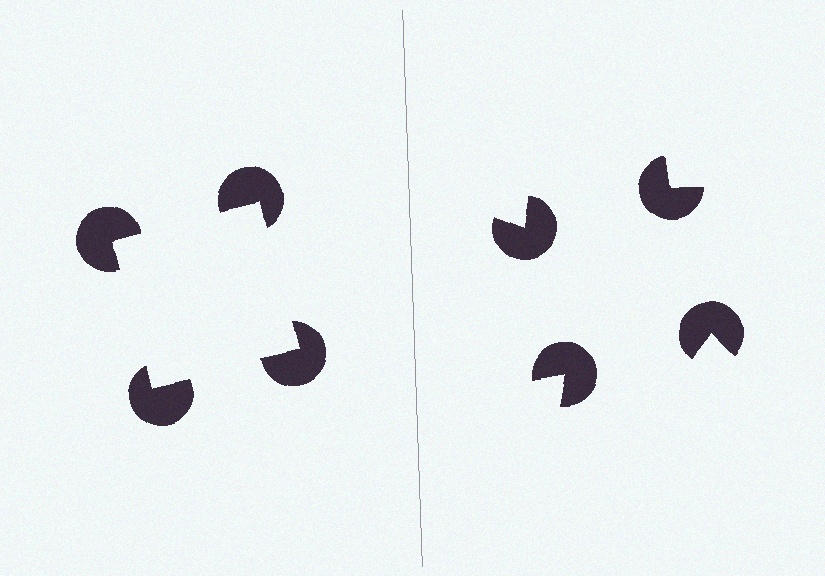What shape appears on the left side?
An illusory square.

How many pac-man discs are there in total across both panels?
8 — 4 on each side.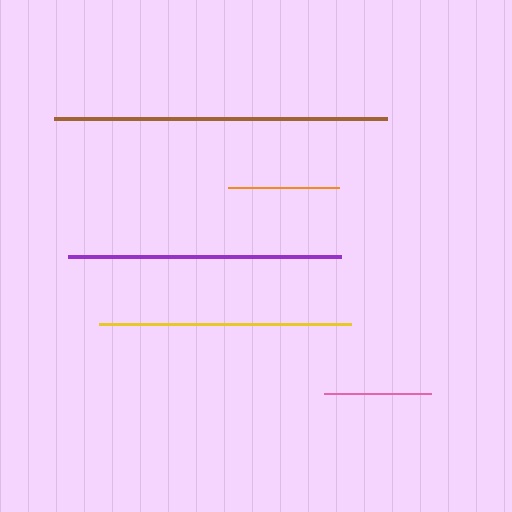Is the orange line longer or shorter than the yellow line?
The yellow line is longer than the orange line.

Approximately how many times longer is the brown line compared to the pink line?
The brown line is approximately 3.1 times the length of the pink line.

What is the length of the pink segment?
The pink segment is approximately 107 pixels long.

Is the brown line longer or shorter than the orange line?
The brown line is longer than the orange line.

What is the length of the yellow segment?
The yellow segment is approximately 251 pixels long.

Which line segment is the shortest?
The pink line is the shortest at approximately 107 pixels.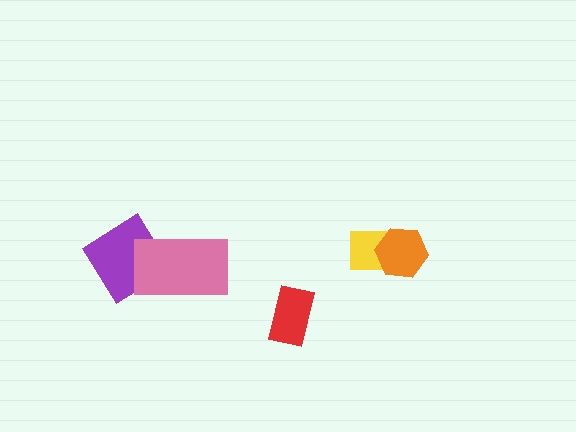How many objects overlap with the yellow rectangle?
1 object overlaps with the yellow rectangle.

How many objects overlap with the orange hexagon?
1 object overlaps with the orange hexagon.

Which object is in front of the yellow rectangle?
The orange hexagon is in front of the yellow rectangle.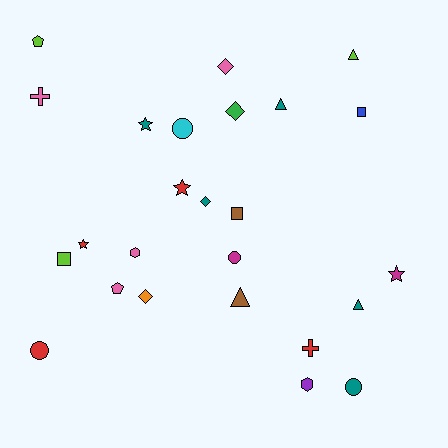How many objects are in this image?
There are 25 objects.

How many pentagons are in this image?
There are 2 pentagons.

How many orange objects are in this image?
There is 1 orange object.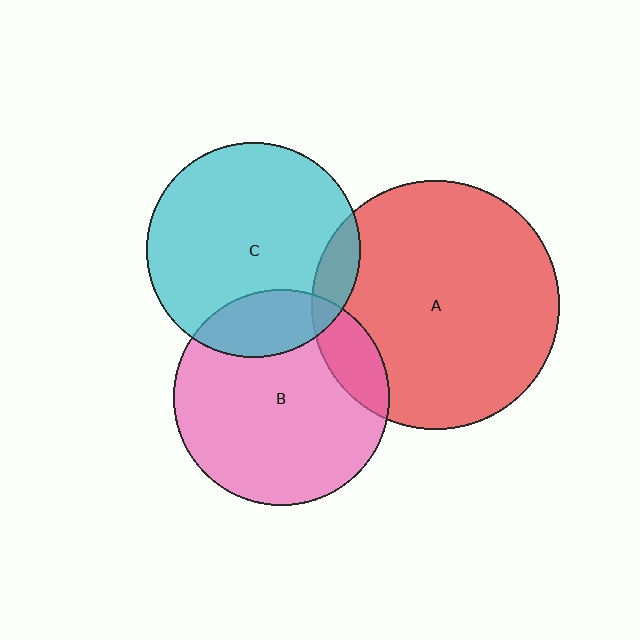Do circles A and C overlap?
Yes.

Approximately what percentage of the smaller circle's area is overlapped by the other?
Approximately 10%.